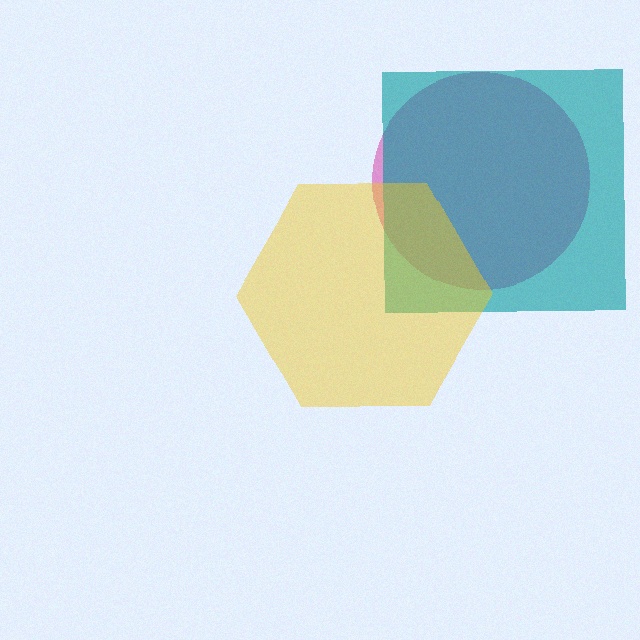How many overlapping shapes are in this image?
There are 3 overlapping shapes in the image.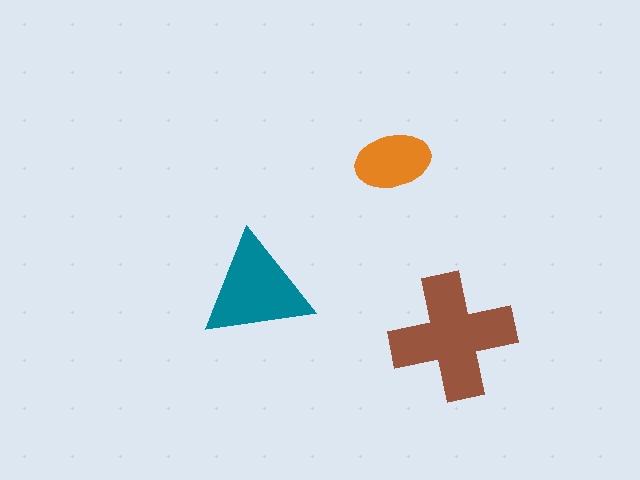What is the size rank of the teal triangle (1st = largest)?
2nd.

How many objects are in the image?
There are 3 objects in the image.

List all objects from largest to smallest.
The brown cross, the teal triangle, the orange ellipse.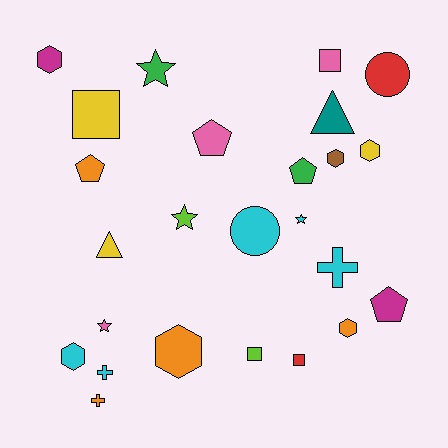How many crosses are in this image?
There are 3 crosses.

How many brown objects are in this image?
There is 1 brown object.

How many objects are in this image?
There are 25 objects.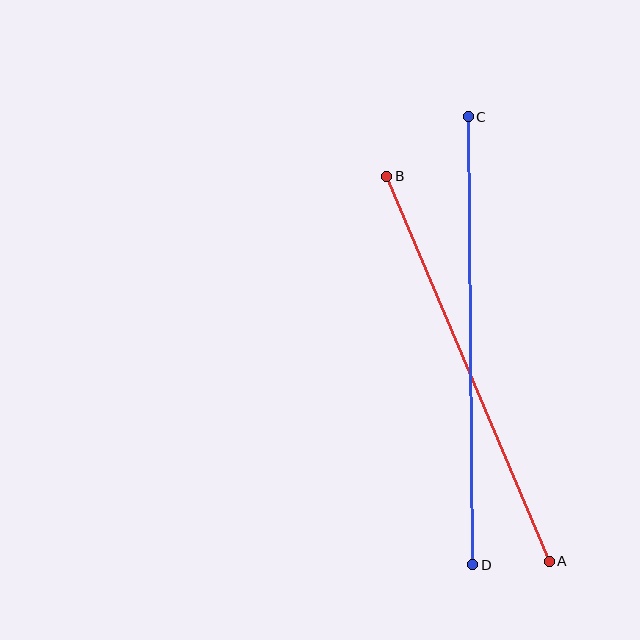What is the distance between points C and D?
The distance is approximately 448 pixels.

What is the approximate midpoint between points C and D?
The midpoint is at approximately (470, 341) pixels.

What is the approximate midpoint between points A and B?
The midpoint is at approximately (468, 369) pixels.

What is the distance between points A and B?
The distance is approximately 418 pixels.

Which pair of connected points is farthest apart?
Points C and D are farthest apart.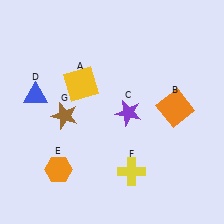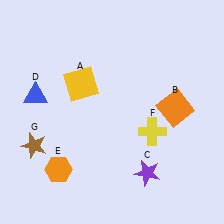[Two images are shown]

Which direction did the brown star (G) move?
The brown star (G) moved left.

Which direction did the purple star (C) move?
The purple star (C) moved down.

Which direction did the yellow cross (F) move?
The yellow cross (F) moved up.